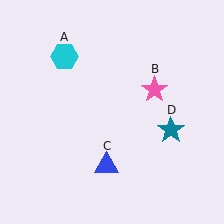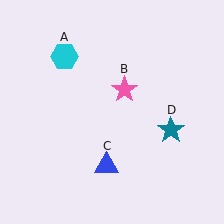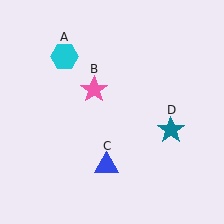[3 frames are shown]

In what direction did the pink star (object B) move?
The pink star (object B) moved left.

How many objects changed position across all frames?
1 object changed position: pink star (object B).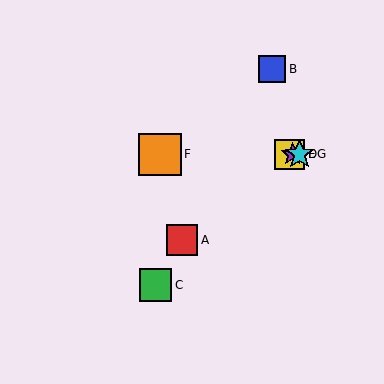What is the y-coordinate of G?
Object G is at y≈154.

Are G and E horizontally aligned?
Yes, both are at y≈154.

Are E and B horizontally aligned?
No, E is at y≈154 and B is at y≈69.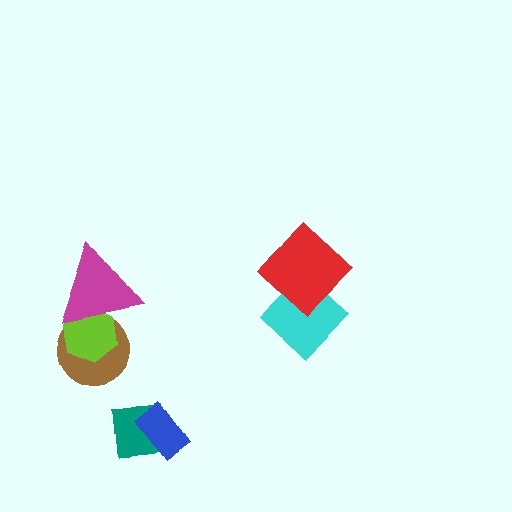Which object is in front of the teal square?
The blue rectangle is in front of the teal square.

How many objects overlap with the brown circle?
2 objects overlap with the brown circle.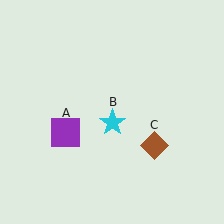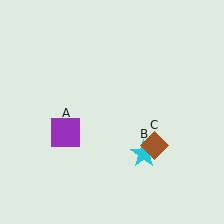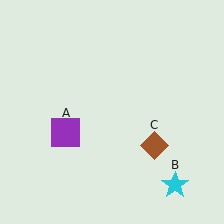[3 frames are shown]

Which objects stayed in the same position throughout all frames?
Purple square (object A) and brown diamond (object C) remained stationary.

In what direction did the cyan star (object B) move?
The cyan star (object B) moved down and to the right.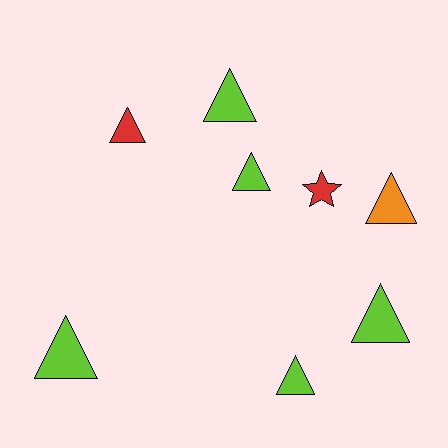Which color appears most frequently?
Lime, with 5 objects.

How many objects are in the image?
There are 8 objects.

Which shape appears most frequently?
Triangle, with 7 objects.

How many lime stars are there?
There are no lime stars.